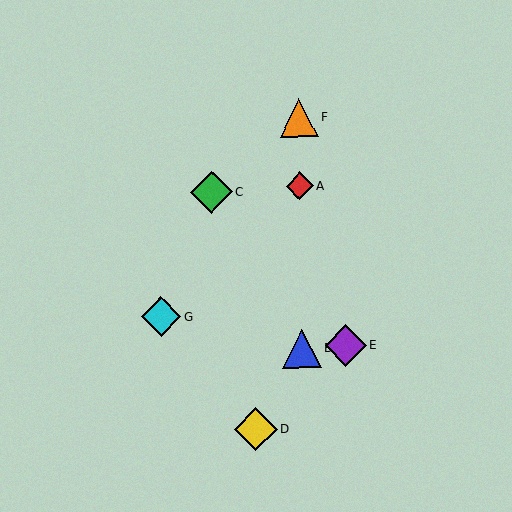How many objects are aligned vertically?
3 objects (A, B, F) are aligned vertically.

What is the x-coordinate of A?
Object A is at x≈300.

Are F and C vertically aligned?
No, F is at x≈299 and C is at x≈212.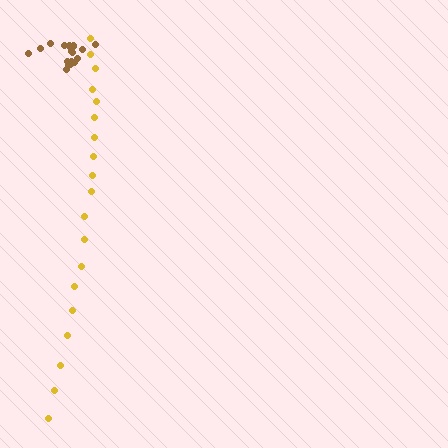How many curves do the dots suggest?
There are 2 distinct paths.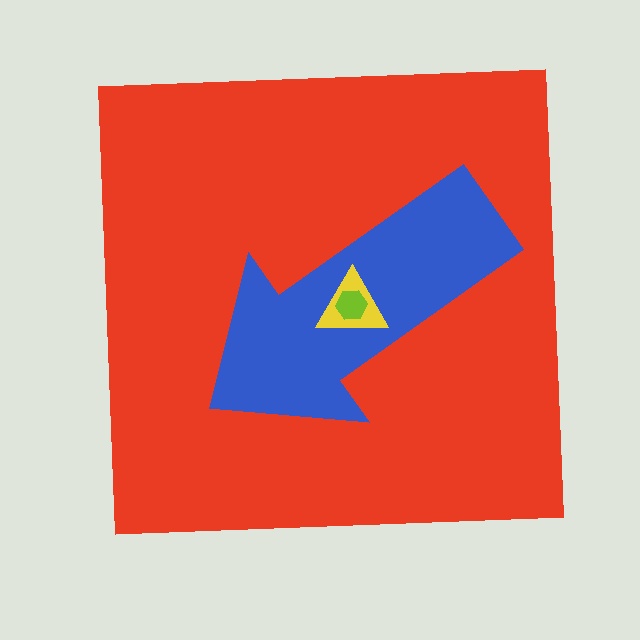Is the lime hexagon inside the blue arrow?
Yes.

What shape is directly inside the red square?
The blue arrow.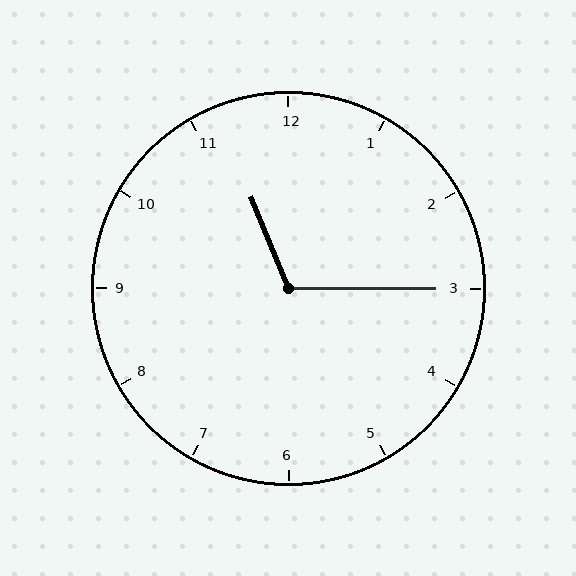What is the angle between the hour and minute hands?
Approximately 112 degrees.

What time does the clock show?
11:15.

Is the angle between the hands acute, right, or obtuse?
It is obtuse.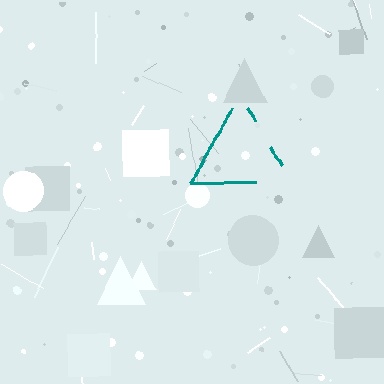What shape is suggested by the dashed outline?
The dashed outline suggests a triangle.